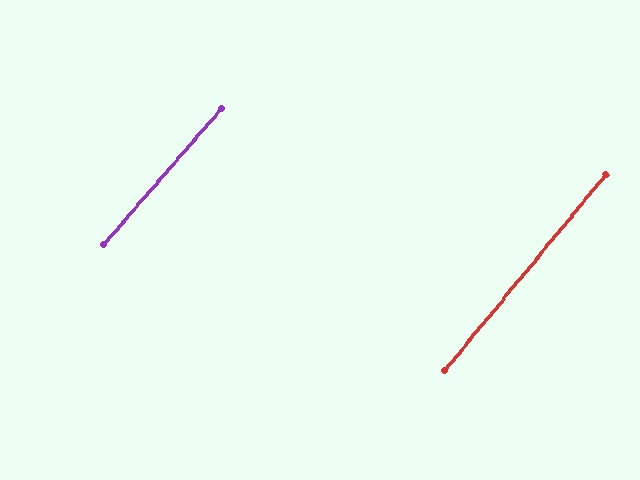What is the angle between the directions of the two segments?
Approximately 2 degrees.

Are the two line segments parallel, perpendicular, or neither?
Parallel — their directions differ by only 1.7°.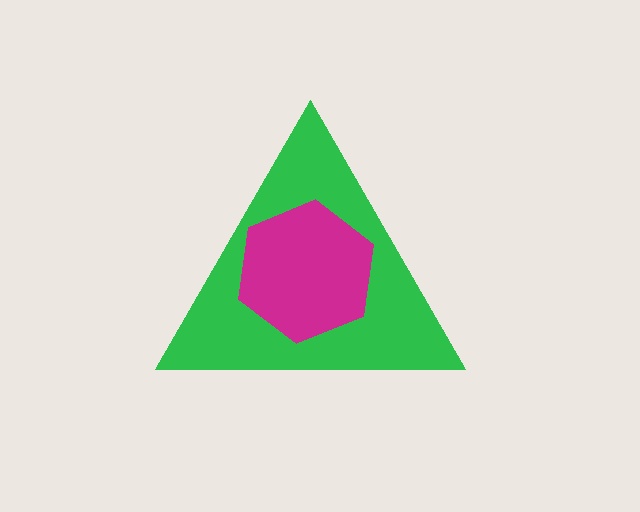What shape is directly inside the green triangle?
The magenta hexagon.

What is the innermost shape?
The magenta hexagon.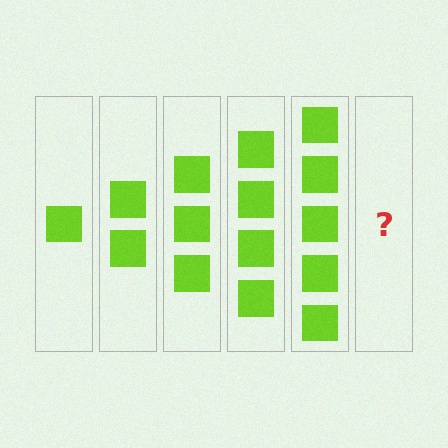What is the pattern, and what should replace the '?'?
The pattern is that each step adds one more square. The '?' should be 6 squares.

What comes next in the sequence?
The next element should be 6 squares.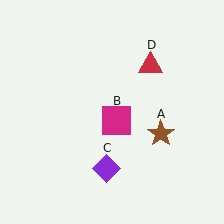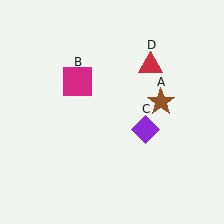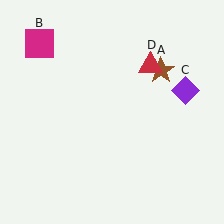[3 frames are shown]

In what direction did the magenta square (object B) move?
The magenta square (object B) moved up and to the left.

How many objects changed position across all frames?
3 objects changed position: brown star (object A), magenta square (object B), purple diamond (object C).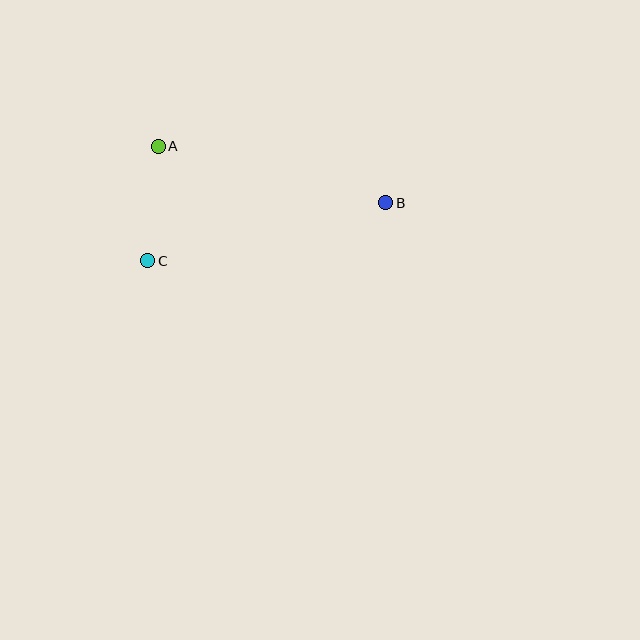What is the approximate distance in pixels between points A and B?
The distance between A and B is approximately 235 pixels.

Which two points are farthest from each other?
Points B and C are farthest from each other.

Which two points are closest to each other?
Points A and C are closest to each other.